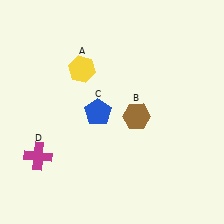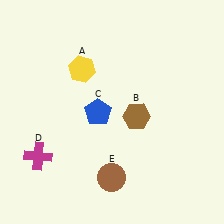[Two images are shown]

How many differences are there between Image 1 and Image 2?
There is 1 difference between the two images.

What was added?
A brown circle (E) was added in Image 2.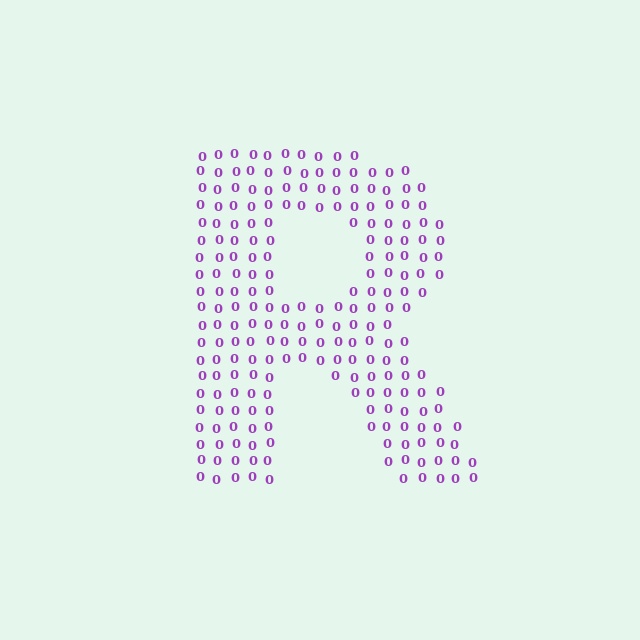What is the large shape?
The large shape is the letter R.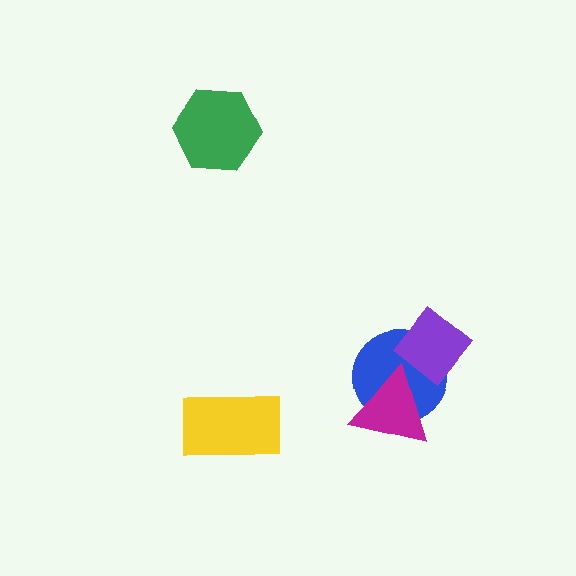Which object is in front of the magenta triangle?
The purple diamond is in front of the magenta triangle.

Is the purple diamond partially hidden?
No, no other shape covers it.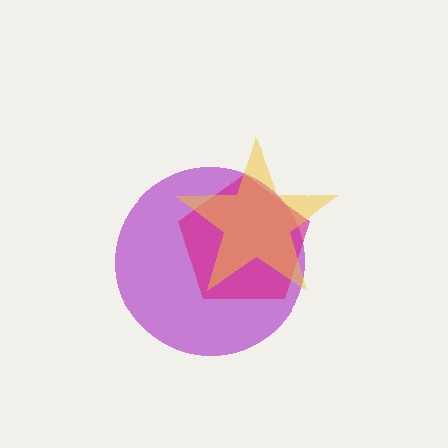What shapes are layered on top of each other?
The layered shapes are: a purple circle, a magenta pentagon, a yellow star.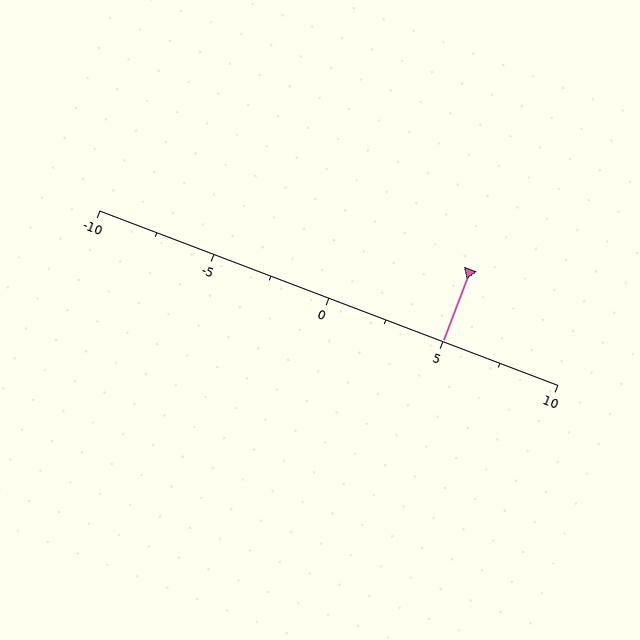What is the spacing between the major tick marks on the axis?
The major ticks are spaced 5 apart.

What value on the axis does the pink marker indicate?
The marker indicates approximately 5.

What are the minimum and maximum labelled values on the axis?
The axis runs from -10 to 10.